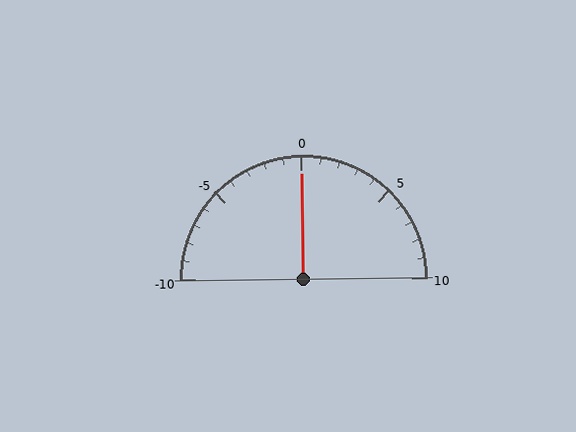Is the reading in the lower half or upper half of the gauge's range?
The reading is in the upper half of the range (-10 to 10).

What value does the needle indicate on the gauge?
The needle indicates approximately 0.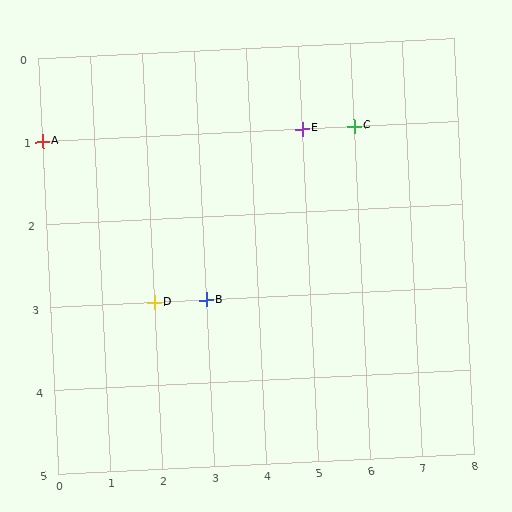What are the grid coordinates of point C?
Point C is at grid coordinates (6, 1).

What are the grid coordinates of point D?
Point D is at grid coordinates (2, 3).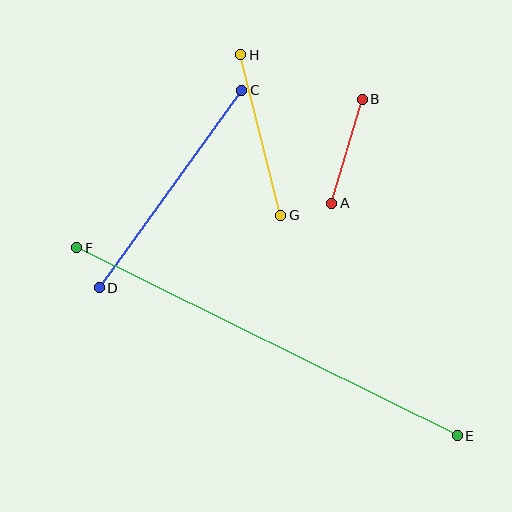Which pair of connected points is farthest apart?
Points E and F are farthest apart.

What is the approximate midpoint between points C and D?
The midpoint is at approximately (170, 189) pixels.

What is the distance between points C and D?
The distance is approximately 244 pixels.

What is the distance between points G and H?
The distance is approximately 165 pixels.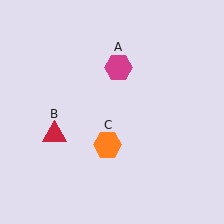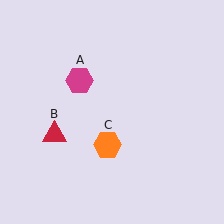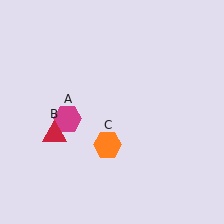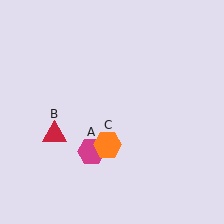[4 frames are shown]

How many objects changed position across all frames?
1 object changed position: magenta hexagon (object A).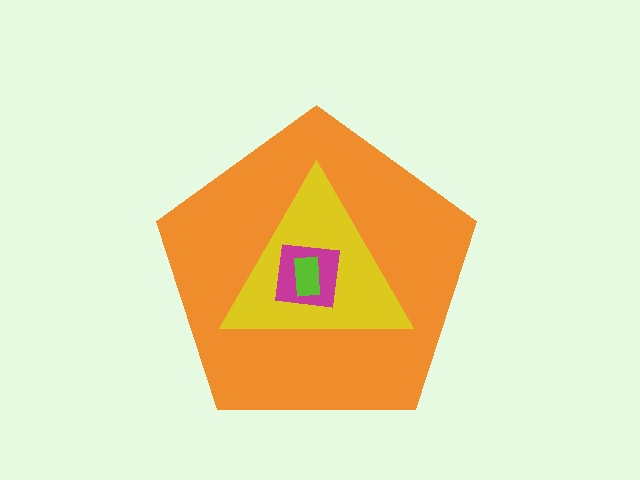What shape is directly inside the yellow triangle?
The magenta square.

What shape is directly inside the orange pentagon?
The yellow triangle.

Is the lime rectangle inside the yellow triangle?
Yes.